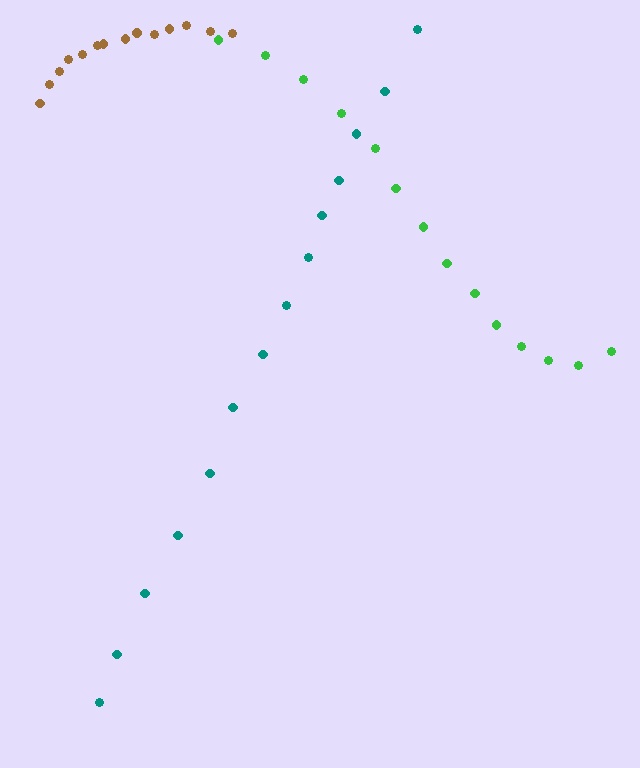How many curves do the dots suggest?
There are 3 distinct paths.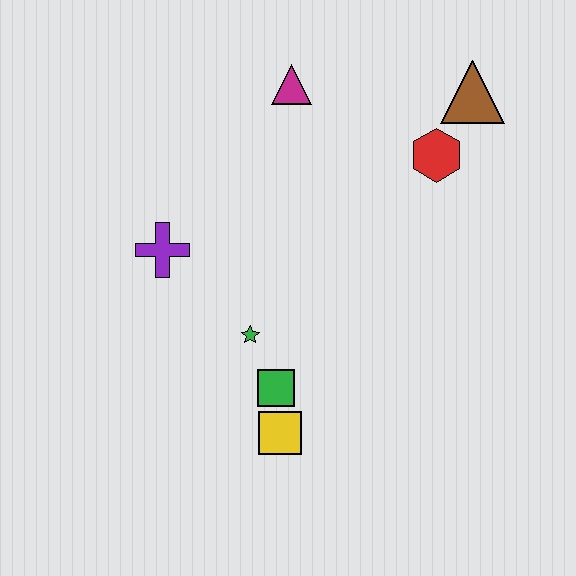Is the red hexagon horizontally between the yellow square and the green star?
No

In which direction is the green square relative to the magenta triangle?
The green square is below the magenta triangle.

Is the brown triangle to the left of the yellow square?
No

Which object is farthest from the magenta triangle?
The yellow square is farthest from the magenta triangle.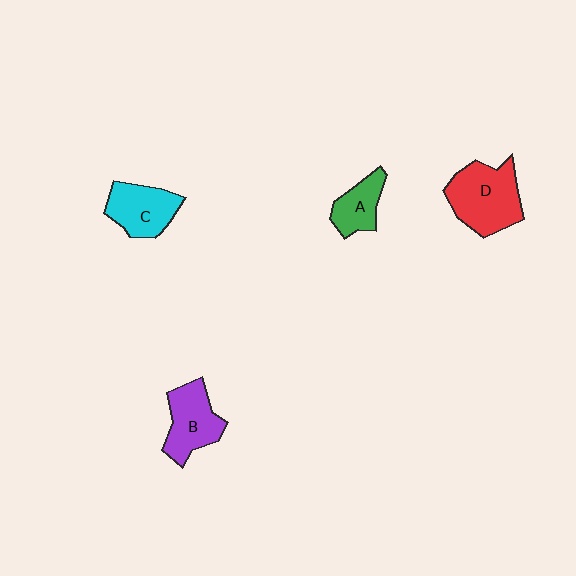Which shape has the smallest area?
Shape A (green).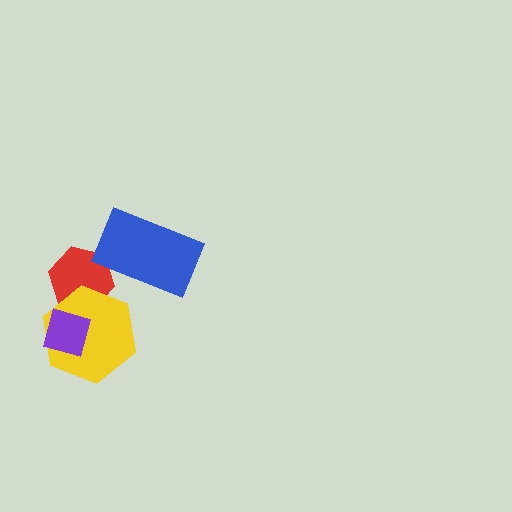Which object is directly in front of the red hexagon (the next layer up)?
The yellow hexagon is directly in front of the red hexagon.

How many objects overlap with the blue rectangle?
1 object overlaps with the blue rectangle.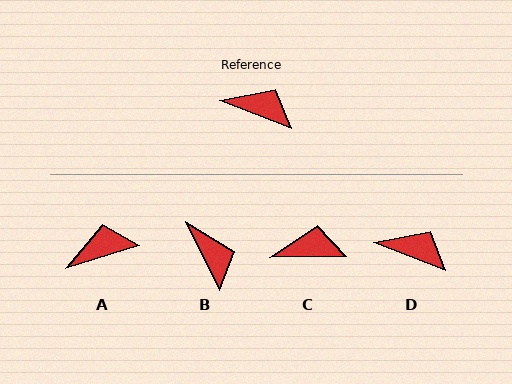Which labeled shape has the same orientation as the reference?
D.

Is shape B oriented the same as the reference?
No, it is off by about 43 degrees.